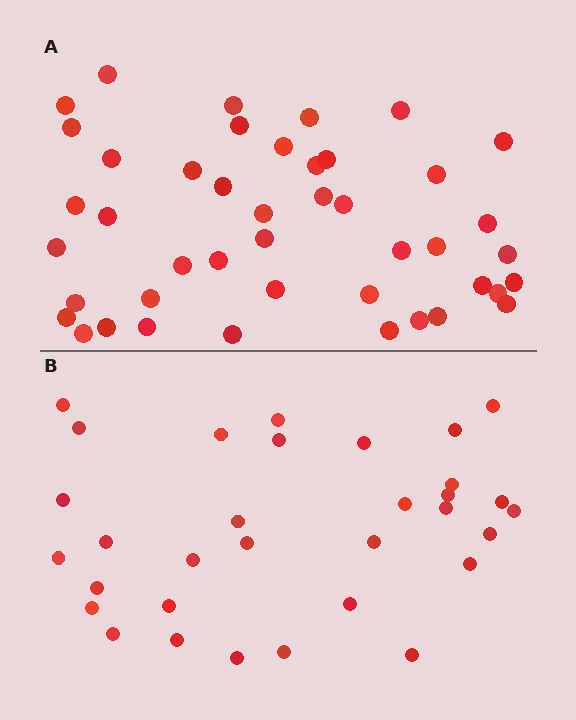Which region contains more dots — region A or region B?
Region A (the top region) has more dots.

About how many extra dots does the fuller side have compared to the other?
Region A has roughly 12 or so more dots than region B.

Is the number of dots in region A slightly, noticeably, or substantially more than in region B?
Region A has noticeably more, but not dramatically so. The ratio is roughly 1.4 to 1.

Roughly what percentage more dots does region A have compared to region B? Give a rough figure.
About 40% more.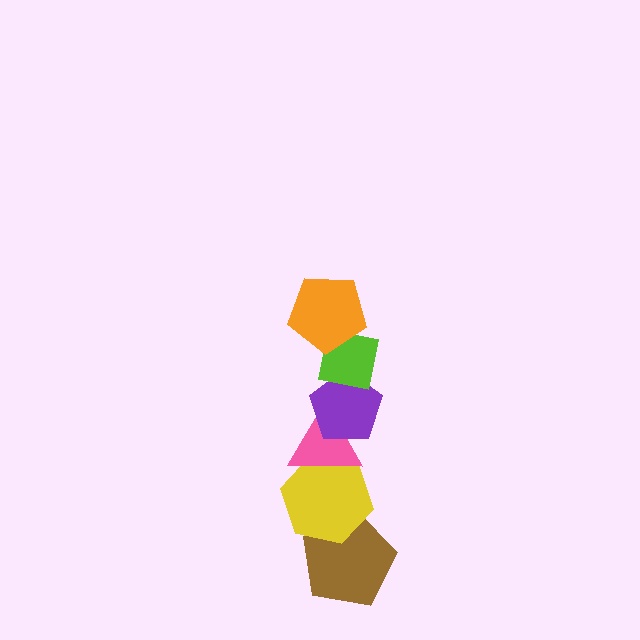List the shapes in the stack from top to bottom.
From top to bottom: the orange pentagon, the lime square, the purple pentagon, the pink triangle, the yellow hexagon, the brown pentagon.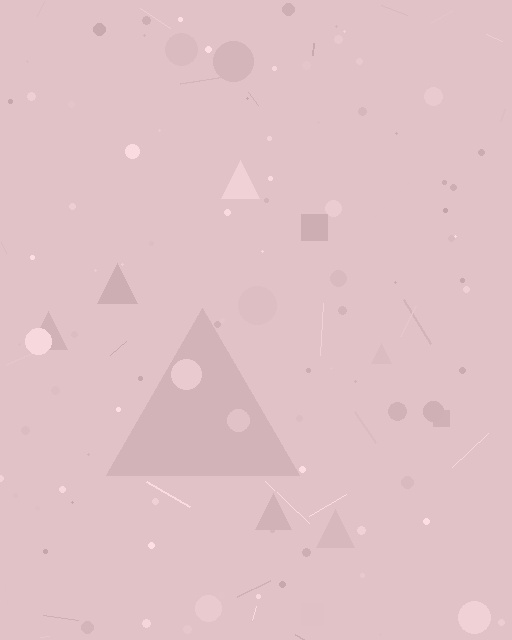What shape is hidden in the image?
A triangle is hidden in the image.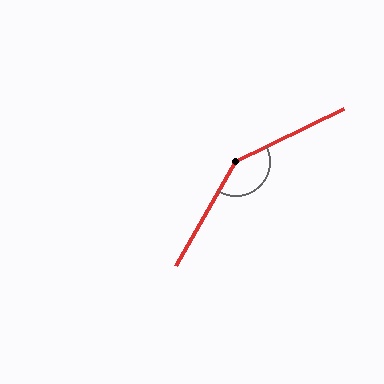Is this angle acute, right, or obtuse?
It is obtuse.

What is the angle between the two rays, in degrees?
Approximately 146 degrees.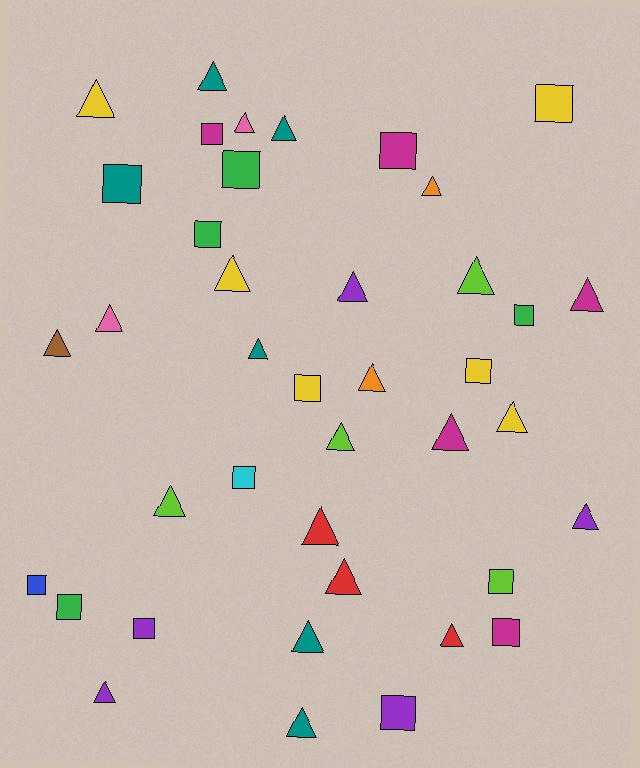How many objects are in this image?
There are 40 objects.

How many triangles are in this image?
There are 24 triangles.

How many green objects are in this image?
There are 4 green objects.